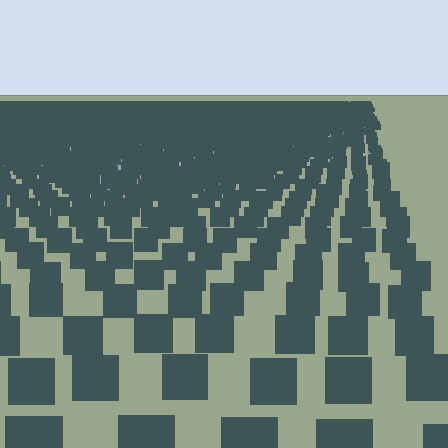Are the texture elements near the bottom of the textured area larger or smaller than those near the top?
Larger. Near the bottom, elements are closer to the viewer and appear at a bigger on-screen size.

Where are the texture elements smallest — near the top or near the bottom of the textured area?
Near the top.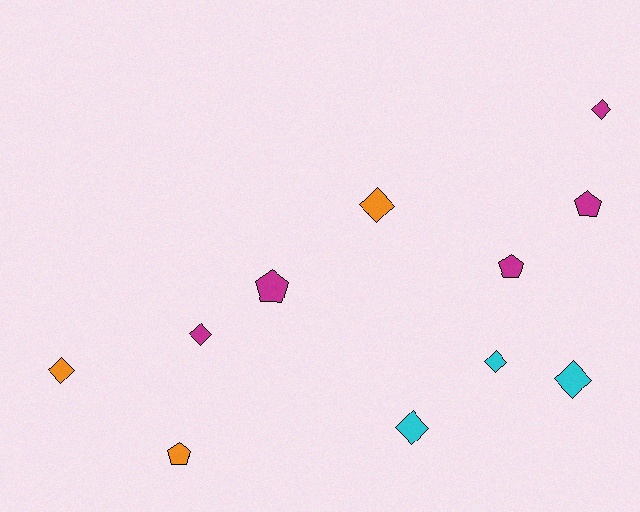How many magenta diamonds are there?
There are 2 magenta diamonds.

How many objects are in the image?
There are 11 objects.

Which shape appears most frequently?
Diamond, with 7 objects.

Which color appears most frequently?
Magenta, with 5 objects.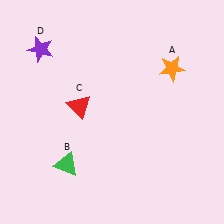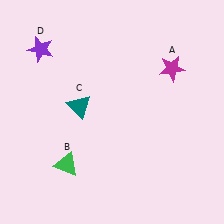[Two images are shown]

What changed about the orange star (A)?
In Image 1, A is orange. In Image 2, it changed to magenta.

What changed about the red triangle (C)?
In Image 1, C is red. In Image 2, it changed to teal.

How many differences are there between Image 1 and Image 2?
There are 2 differences between the two images.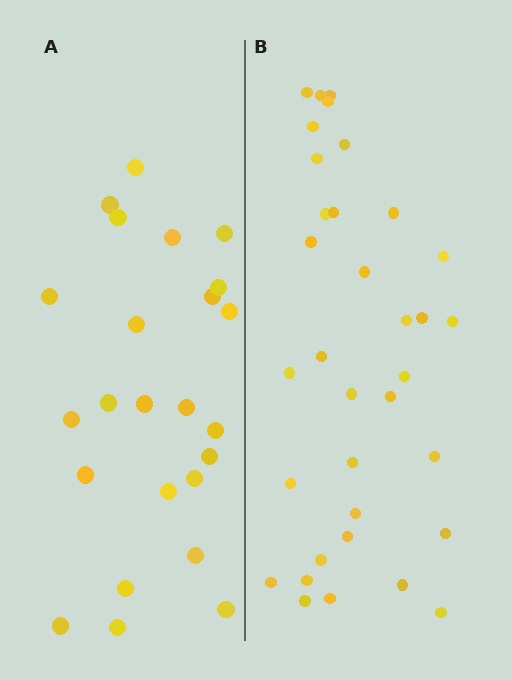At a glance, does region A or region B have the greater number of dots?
Region B (the right region) has more dots.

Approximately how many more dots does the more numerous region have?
Region B has roughly 10 or so more dots than region A.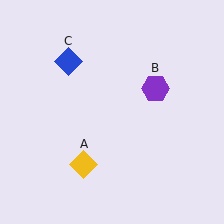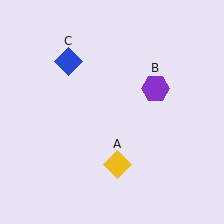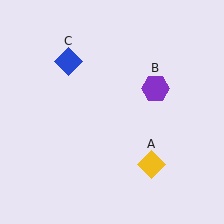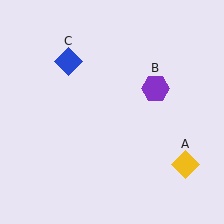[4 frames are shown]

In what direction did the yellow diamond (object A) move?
The yellow diamond (object A) moved right.